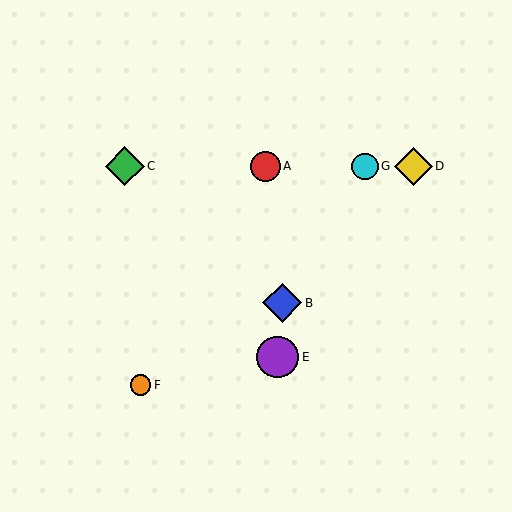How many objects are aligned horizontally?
4 objects (A, C, D, G) are aligned horizontally.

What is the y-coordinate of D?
Object D is at y≈166.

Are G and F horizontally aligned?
No, G is at y≈166 and F is at y≈385.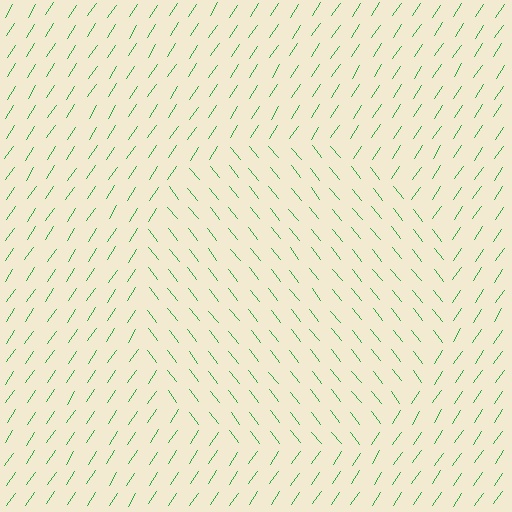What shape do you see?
I see a circle.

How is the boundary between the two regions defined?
The boundary is defined purely by a change in line orientation (approximately 72 degrees difference). All lines are the same color and thickness.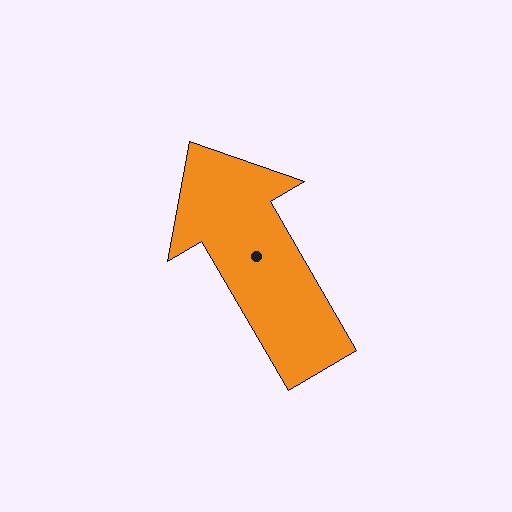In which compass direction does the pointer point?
Northwest.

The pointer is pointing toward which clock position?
Roughly 11 o'clock.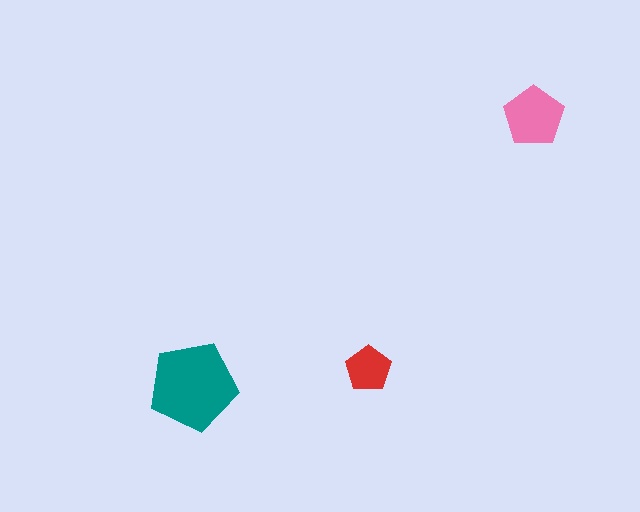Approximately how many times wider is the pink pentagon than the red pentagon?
About 1.5 times wider.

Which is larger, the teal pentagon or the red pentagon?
The teal one.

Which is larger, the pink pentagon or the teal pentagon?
The teal one.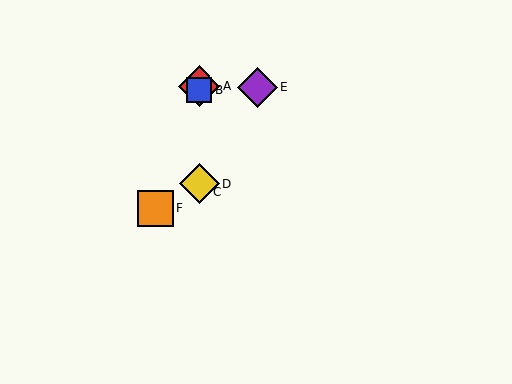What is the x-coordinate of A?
Object A is at x≈199.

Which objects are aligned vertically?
Objects A, B, C, D are aligned vertically.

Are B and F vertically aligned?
No, B is at x≈199 and F is at x≈155.